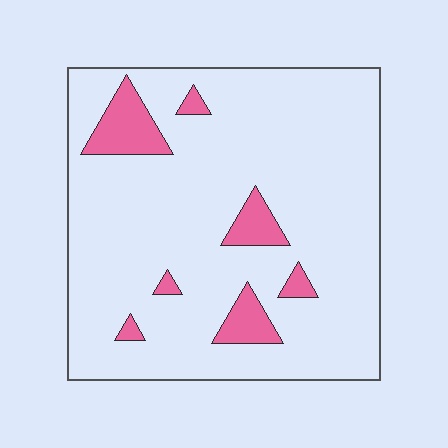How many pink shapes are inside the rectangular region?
7.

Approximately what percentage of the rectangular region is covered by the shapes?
Approximately 10%.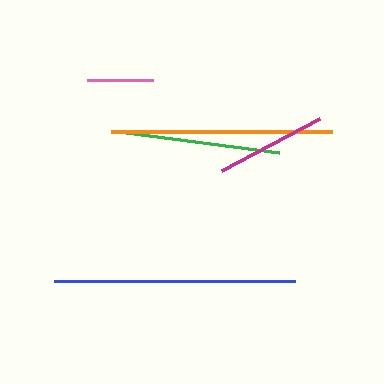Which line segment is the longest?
The blue line is the longest at approximately 241 pixels.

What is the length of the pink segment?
The pink segment is approximately 66 pixels long.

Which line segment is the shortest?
The pink line is the shortest at approximately 66 pixels.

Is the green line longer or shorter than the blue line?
The blue line is longer than the green line.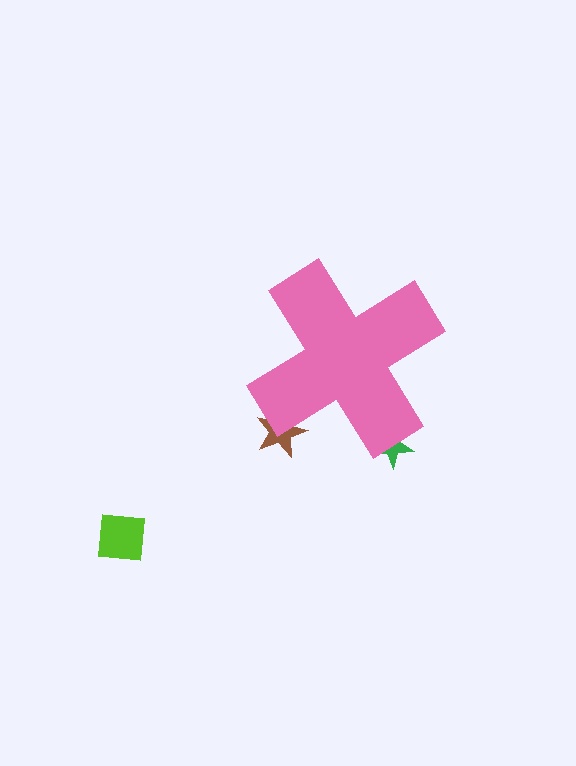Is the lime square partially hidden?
No, the lime square is fully visible.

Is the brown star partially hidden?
Yes, the brown star is partially hidden behind the pink cross.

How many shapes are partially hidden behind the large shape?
2 shapes are partially hidden.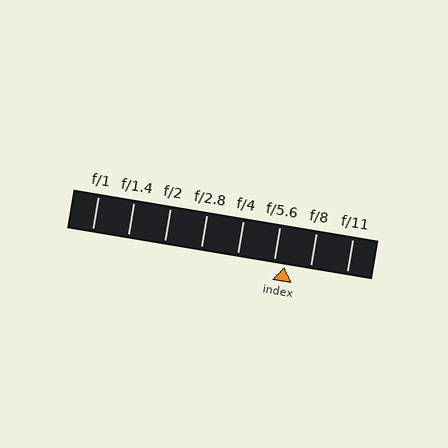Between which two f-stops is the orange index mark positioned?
The index mark is between f/5.6 and f/8.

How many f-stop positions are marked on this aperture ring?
There are 8 f-stop positions marked.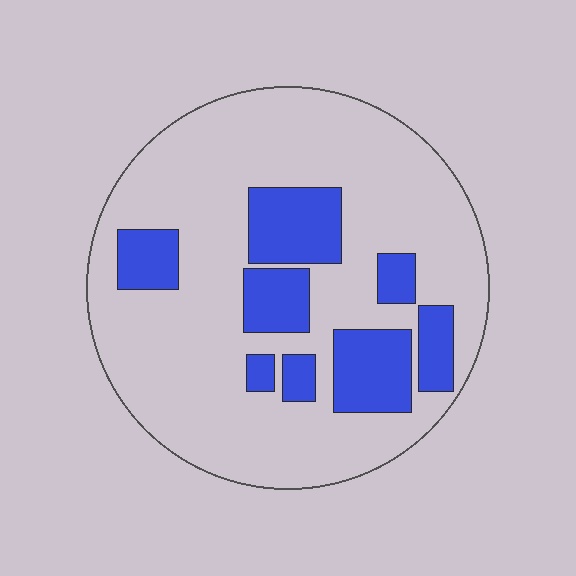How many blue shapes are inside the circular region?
8.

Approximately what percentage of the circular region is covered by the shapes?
Approximately 25%.